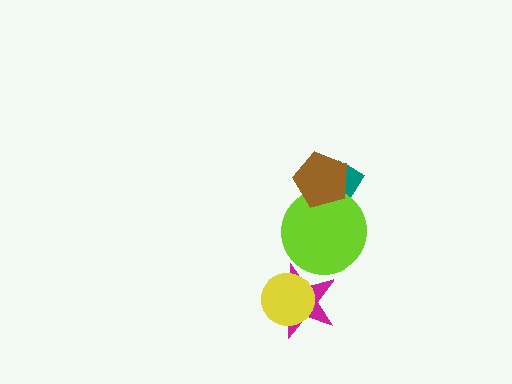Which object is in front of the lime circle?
The brown pentagon is in front of the lime circle.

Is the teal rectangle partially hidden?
Yes, it is partially covered by another shape.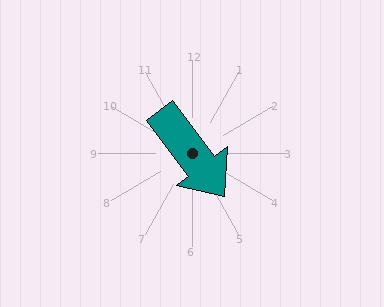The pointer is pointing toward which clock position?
Roughly 5 o'clock.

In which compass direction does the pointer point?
Southeast.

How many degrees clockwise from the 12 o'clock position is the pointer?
Approximately 143 degrees.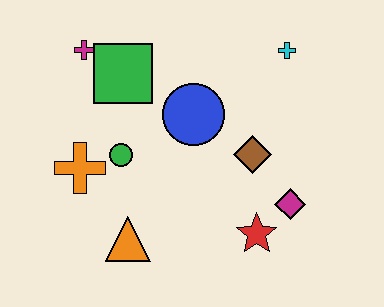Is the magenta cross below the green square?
No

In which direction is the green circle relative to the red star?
The green circle is to the left of the red star.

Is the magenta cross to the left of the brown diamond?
Yes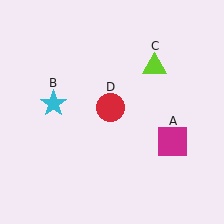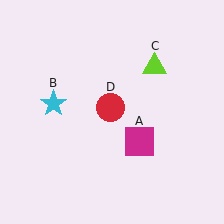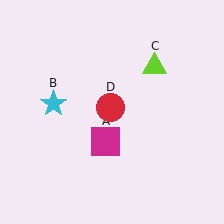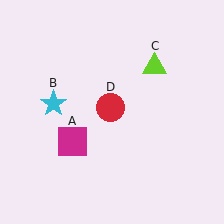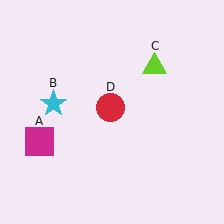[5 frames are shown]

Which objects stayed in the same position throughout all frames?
Cyan star (object B) and lime triangle (object C) and red circle (object D) remained stationary.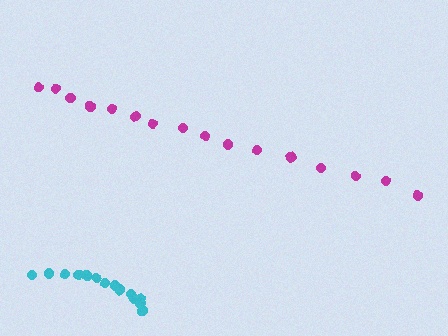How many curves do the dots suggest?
There are 2 distinct paths.